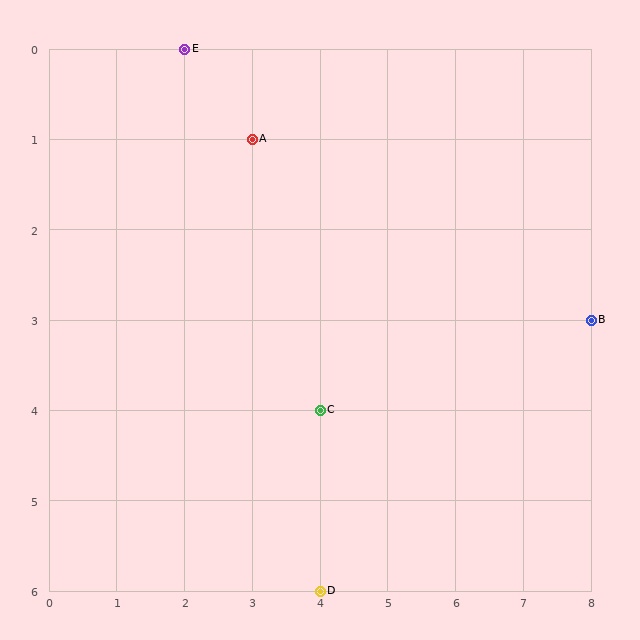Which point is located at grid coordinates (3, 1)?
Point A is at (3, 1).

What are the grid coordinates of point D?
Point D is at grid coordinates (4, 6).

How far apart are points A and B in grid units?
Points A and B are 5 columns and 2 rows apart (about 5.4 grid units diagonally).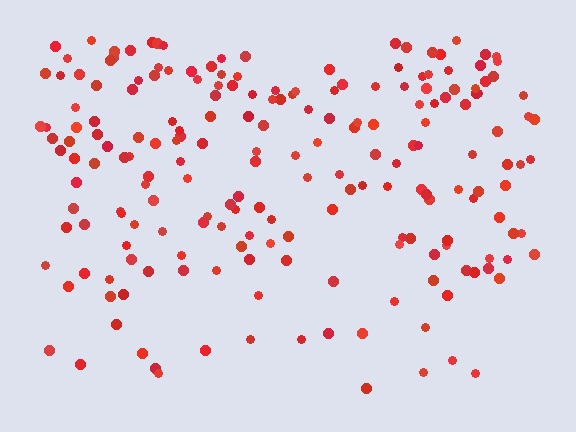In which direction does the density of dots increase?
From bottom to top, with the top side densest.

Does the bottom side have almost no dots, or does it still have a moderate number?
Still a moderate number, just noticeably fewer than the top.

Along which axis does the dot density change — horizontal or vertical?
Vertical.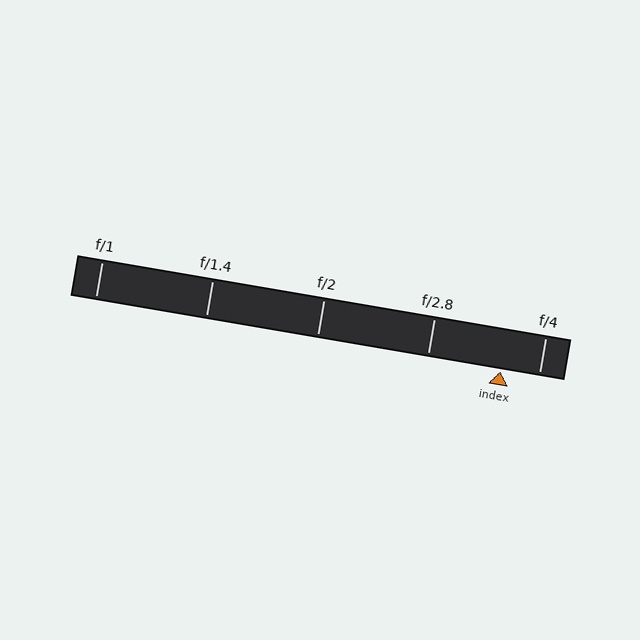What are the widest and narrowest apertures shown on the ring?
The widest aperture shown is f/1 and the narrowest is f/4.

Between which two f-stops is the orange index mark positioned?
The index mark is between f/2.8 and f/4.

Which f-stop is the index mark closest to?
The index mark is closest to f/4.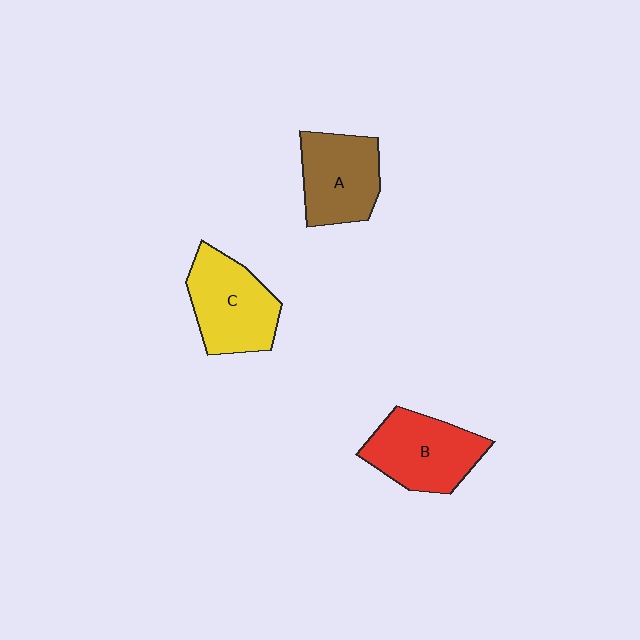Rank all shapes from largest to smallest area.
From largest to smallest: C (yellow), B (red), A (brown).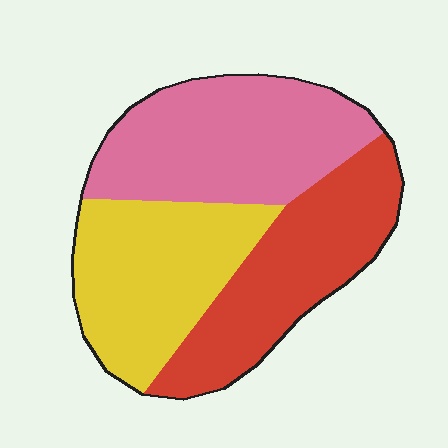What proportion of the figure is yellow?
Yellow takes up about one third (1/3) of the figure.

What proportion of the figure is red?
Red takes up about one third (1/3) of the figure.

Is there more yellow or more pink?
Pink.